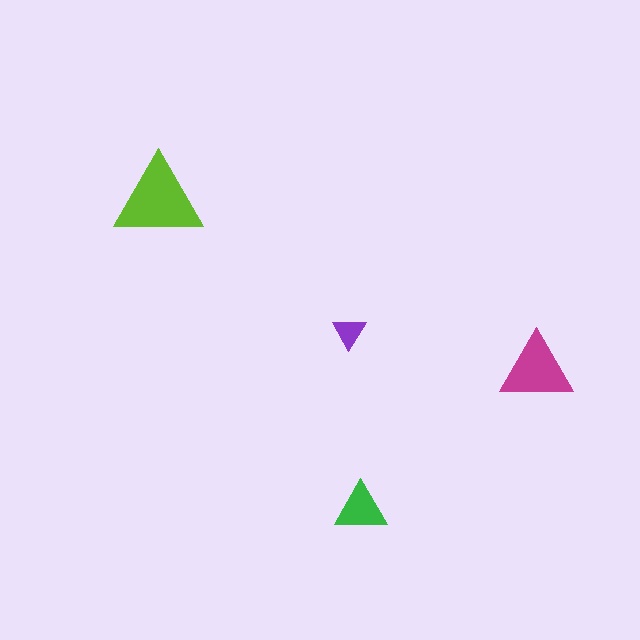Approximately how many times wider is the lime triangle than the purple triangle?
About 2.5 times wider.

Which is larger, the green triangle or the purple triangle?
The green one.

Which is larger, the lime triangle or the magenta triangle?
The lime one.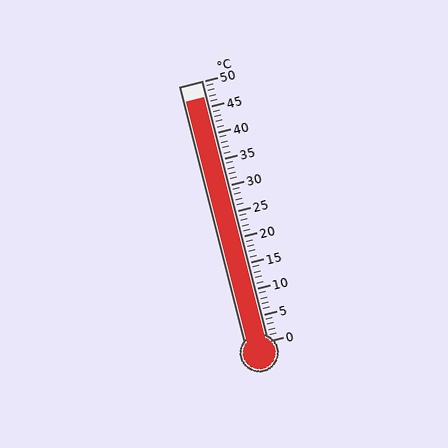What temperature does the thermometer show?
The thermometer shows approximately 47°C.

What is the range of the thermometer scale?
The thermometer scale ranges from 0°C to 50°C.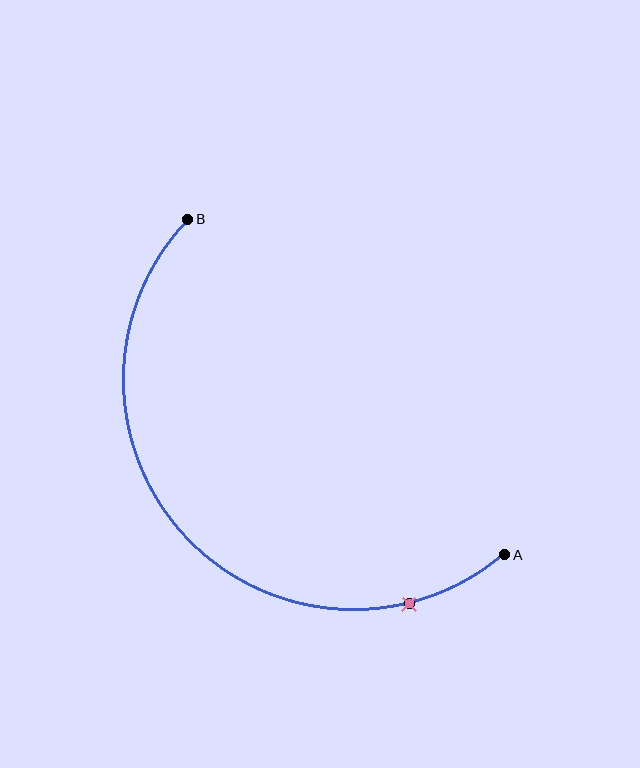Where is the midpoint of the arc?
The arc midpoint is the point on the curve farthest from the straight line joining A and B. It sits below and to the left of that line.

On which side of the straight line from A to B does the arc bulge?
The arc bulges below and to the left of the straight line connecting A and B.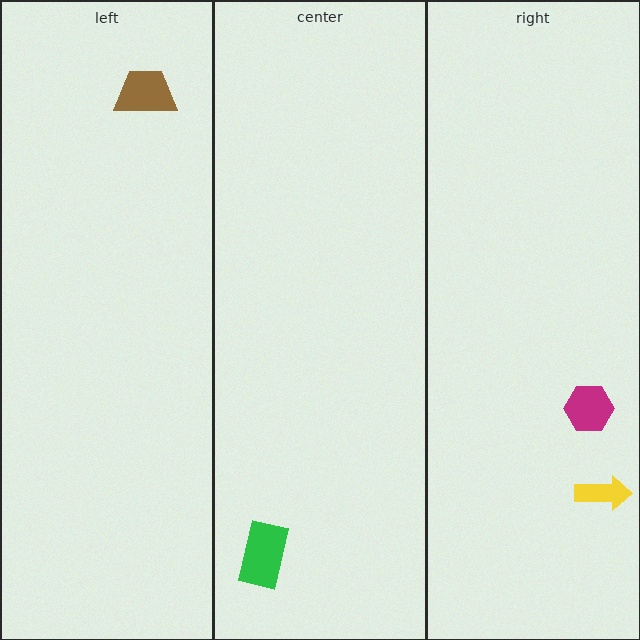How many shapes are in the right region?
2.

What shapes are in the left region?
The brown trapezoid.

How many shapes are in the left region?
1.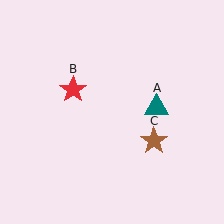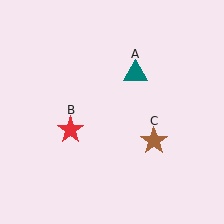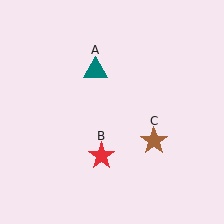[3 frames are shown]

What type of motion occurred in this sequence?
The teal triangle (object A), red star (object B) rotated counterclockwise around the center of the scene.